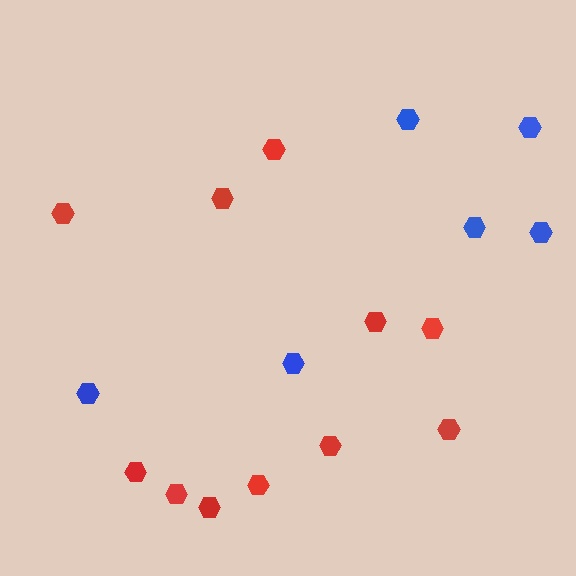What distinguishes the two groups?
There are 2 groups: one group of blue hexagons (6) and one group of red hexagons (11).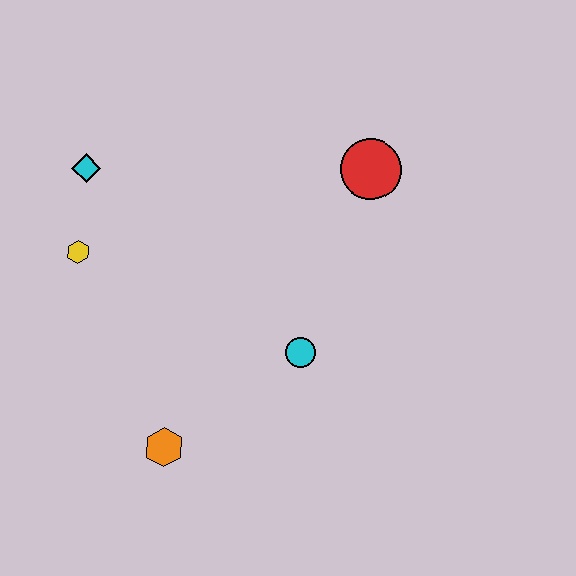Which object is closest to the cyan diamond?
The yellow hexagon is closest to the cyan diamond.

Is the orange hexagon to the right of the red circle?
No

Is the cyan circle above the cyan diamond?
No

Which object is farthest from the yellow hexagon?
The red circle is farthest from the yellow hexagon.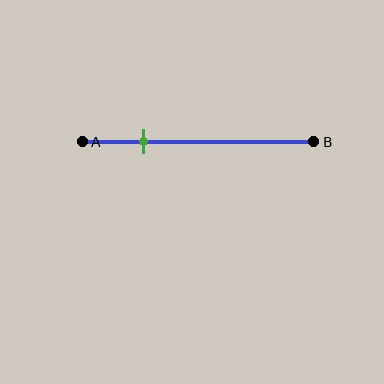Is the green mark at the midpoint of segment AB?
No, the mark is at about 25% from A, not at the 50% midpoint.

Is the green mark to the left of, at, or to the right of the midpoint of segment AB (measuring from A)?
The green mark is to the left of the midpoint of segment AB.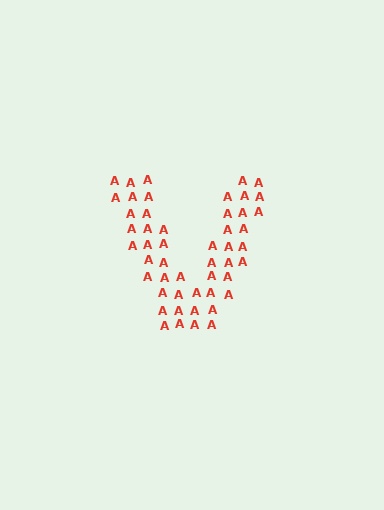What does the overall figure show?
The overall figure shows the letter V.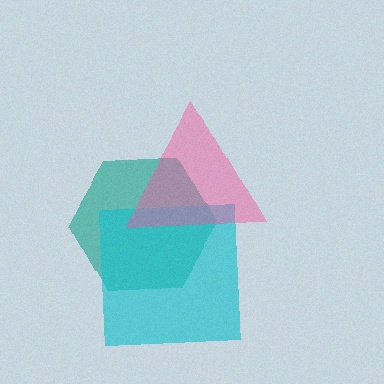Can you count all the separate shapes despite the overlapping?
Yes, there are 3 separate shapes.